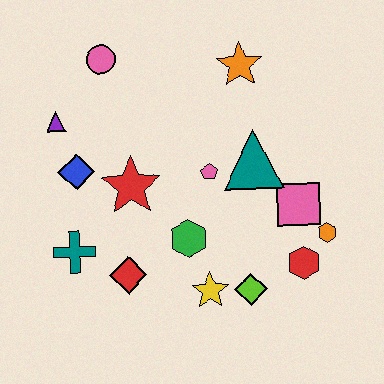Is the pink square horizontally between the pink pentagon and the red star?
No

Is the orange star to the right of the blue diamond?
Yes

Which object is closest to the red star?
The blue diamond is closest to the red star.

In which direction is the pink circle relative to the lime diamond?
The pink circle is above the lime diamond.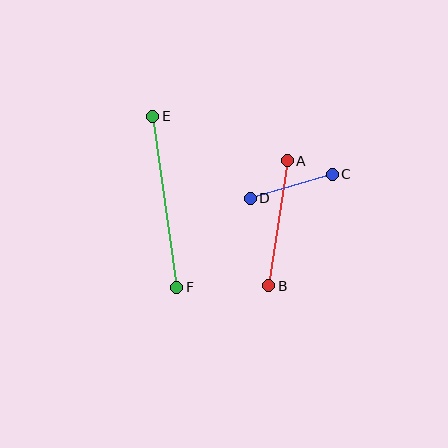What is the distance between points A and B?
The distance is approximately 127 pixels.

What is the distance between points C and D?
The distance is approximately 85 pixels.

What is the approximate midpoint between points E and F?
The midpoint is at approximately (165, 202) pixels.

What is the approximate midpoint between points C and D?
The midpoint is at approximately (291, 186) pixels.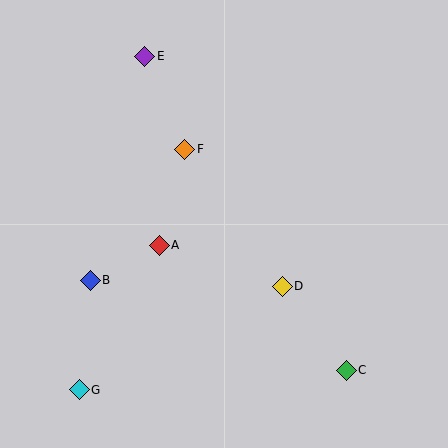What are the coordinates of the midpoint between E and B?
The midpoint between E and B is at (118, 168).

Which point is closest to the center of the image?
Point A at (159, 245) is closest to the center.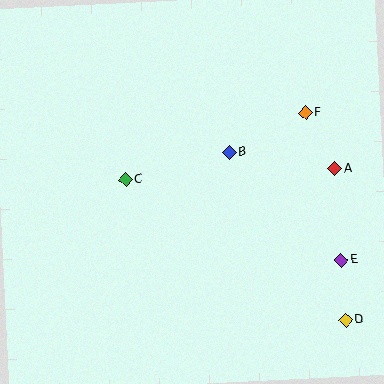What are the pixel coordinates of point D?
Point D is at (346, 320).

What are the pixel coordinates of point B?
Point B is at (229, 152).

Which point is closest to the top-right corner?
Point F is closest to the top-right corner.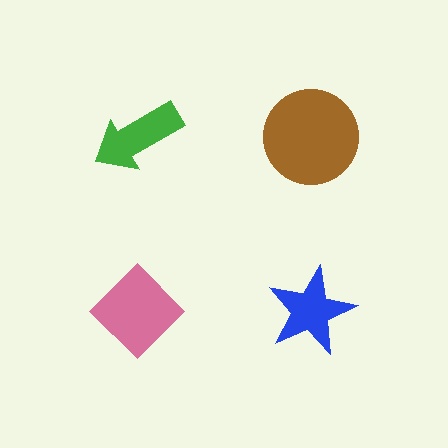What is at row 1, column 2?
A brown circle.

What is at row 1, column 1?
A green arrow.